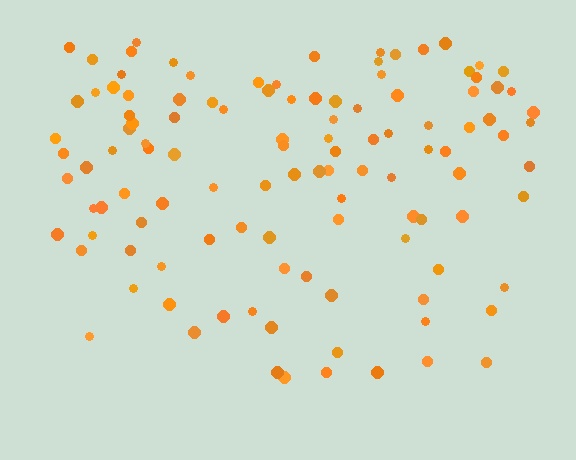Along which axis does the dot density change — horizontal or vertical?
Vertical.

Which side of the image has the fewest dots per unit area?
The bottom.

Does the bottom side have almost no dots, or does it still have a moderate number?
Still a moderate number, just noticeably fewer than the top.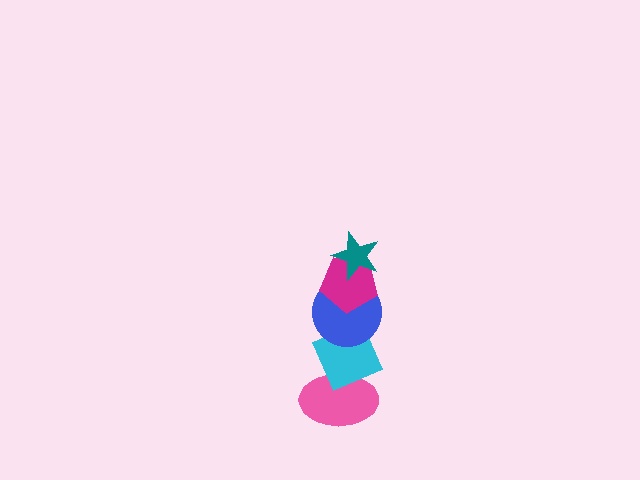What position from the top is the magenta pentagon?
The magenta pentagon is 2nd from the top.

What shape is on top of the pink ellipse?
The cyan diamond is on top of the pink ellipse.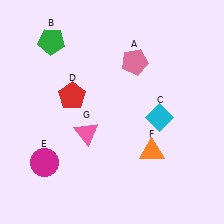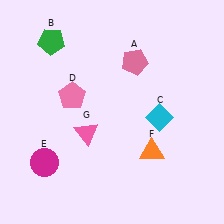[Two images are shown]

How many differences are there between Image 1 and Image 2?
There is 1 difference between the two images.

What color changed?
The pentagon (D) changed from red in Image 1 to pink in Image 2.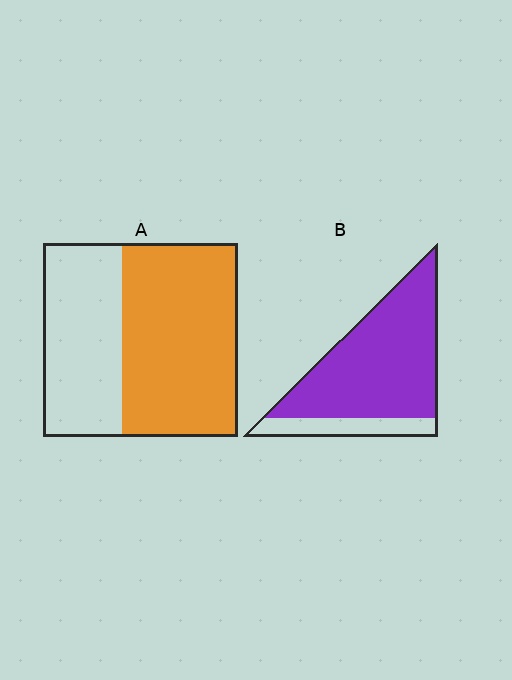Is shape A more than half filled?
Yes.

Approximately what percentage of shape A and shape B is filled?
A is approximately 60% and B is approximately 80%.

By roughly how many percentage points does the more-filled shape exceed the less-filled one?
By roughly 20 percentage points (B over A).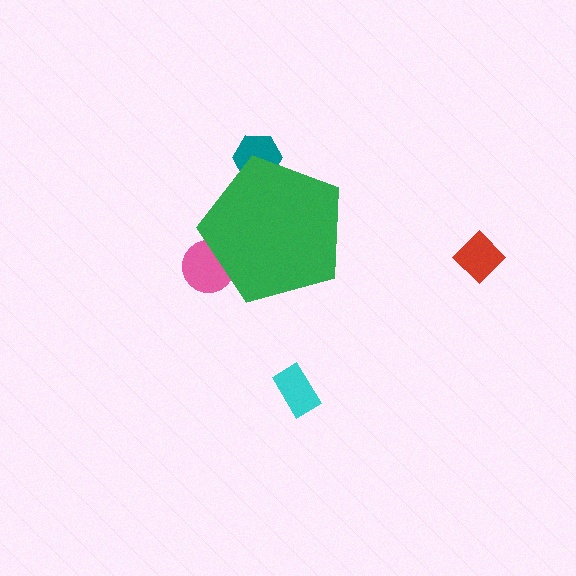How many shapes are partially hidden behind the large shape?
2 shapes are partially hidden.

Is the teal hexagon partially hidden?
Yes, the teal hexagon is partially hidden behind the green pentagon.